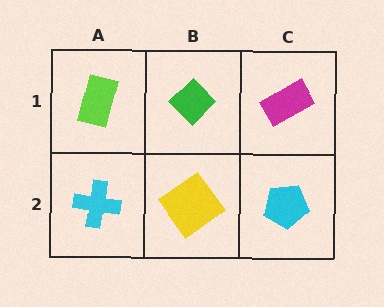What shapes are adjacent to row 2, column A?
A lime rectangle (row 1, column A), a yellow diamond (row 2, column B).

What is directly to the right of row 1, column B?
A magenta rectangle.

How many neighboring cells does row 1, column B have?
3.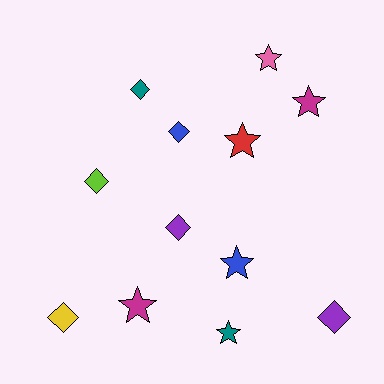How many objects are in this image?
There are 12 objects.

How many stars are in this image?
There are 6 stars.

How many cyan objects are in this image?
There are no cyan objects.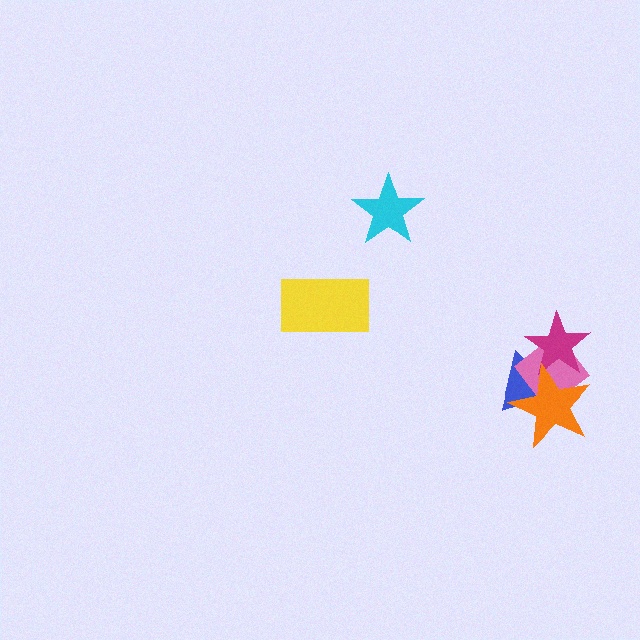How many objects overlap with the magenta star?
3 objects overlap with the magenta star.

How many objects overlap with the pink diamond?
3 objects overlap with the pink diamond.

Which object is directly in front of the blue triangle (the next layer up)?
The pink diamond is directly in front of the blue triangle.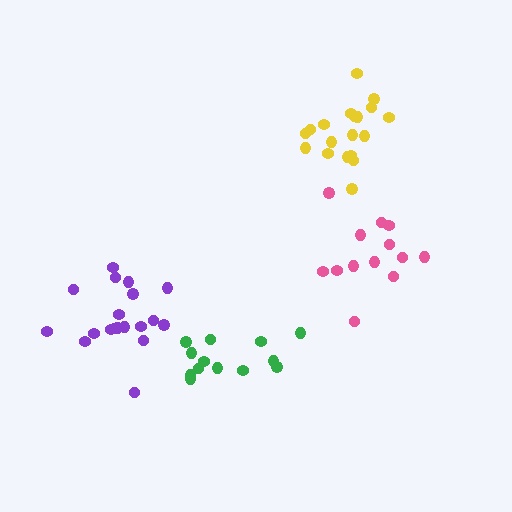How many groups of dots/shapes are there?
There are 4 groups.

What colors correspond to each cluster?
The clusters are colored: pink, yellow, purple, green.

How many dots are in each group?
Group 1: 13 dots, Group 2: 19 dots, Group 3: 19 dots, Group 4: 13 dots (64 total).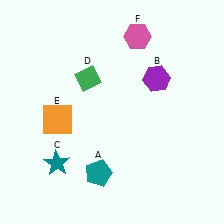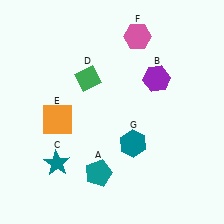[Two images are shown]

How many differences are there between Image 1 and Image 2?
There is 1 difference between the two images.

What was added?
A teal hexagon (G) was added in Image 2.